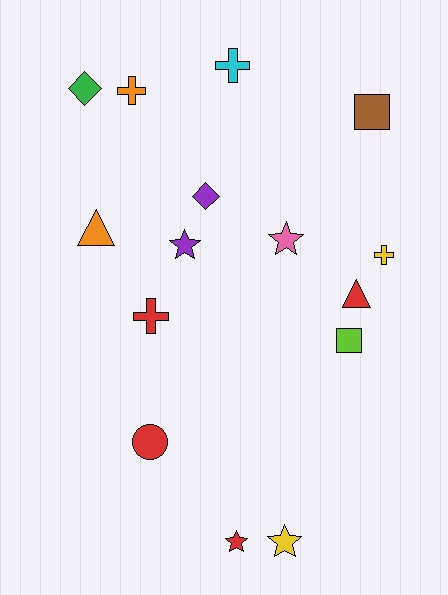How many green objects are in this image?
There is 1 green object.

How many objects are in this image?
There are 15 objects.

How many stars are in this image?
There are 4 stars.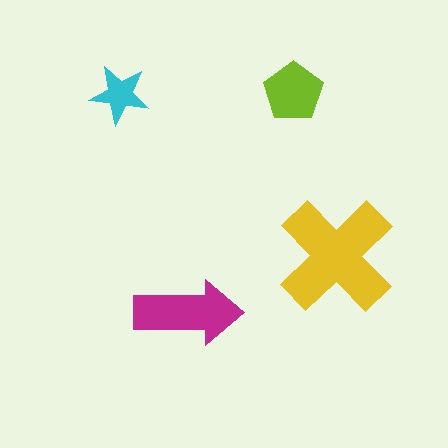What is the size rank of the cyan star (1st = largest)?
4th.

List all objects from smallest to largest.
The cyan star, the lime pentagon, the magenta arrow, the yellow cross.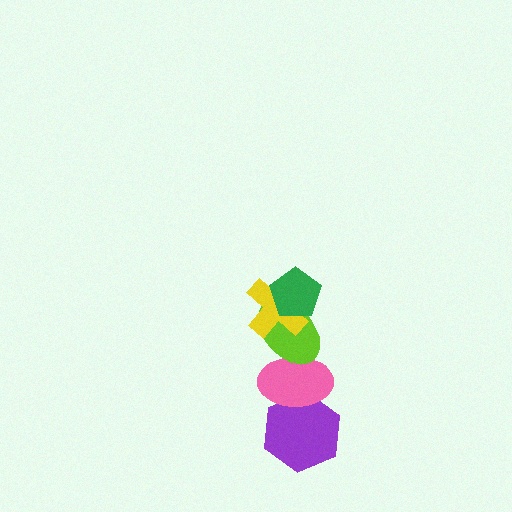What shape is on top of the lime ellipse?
The yellow cross is on top of the lime ellipse.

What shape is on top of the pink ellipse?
The lime ellipse is on top of the pink ellipse.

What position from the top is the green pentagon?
The green pentagon is 1st from the top.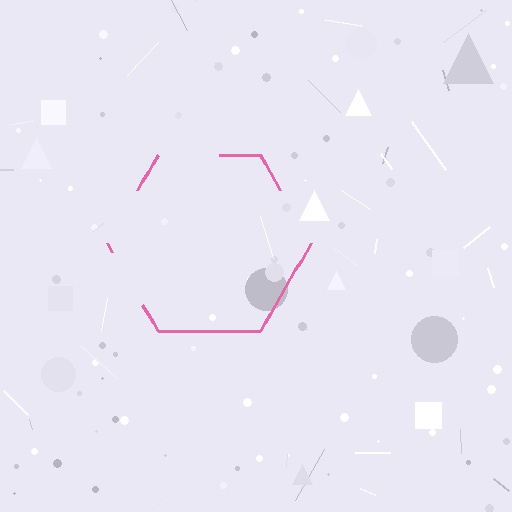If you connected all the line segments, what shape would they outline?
They would outline a hexagon.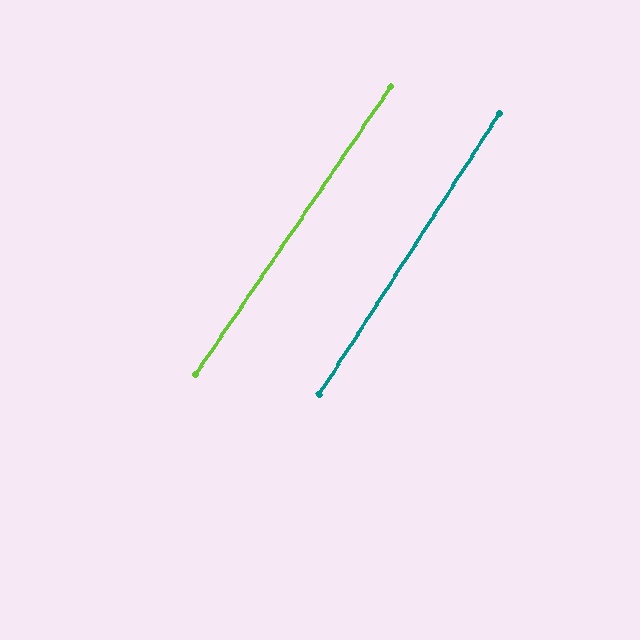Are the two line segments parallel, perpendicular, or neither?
Parallel — their directions differ by only 1.5°.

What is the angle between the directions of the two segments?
Approximately 2 degrees.